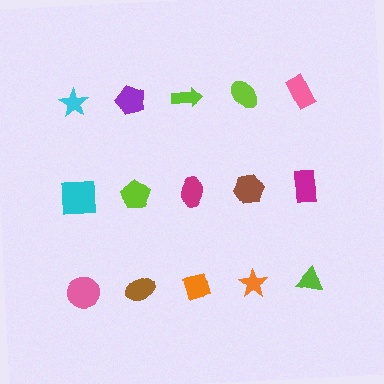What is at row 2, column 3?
A magenta ellipse.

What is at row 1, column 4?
A lime ellipse.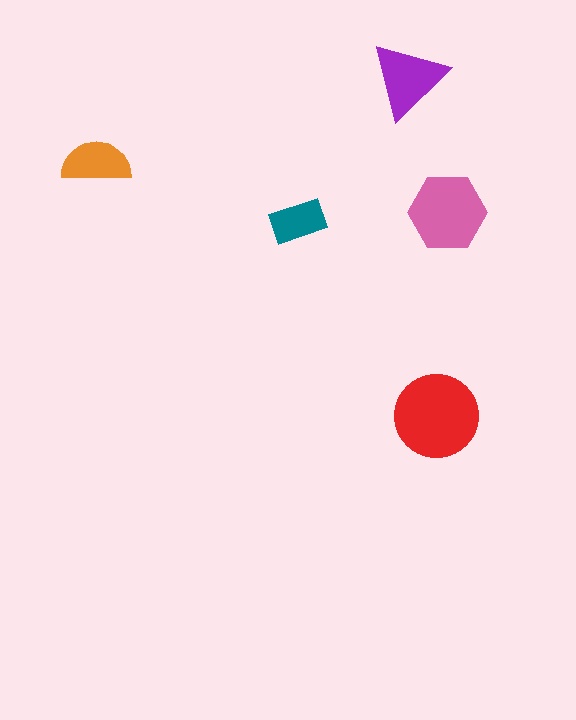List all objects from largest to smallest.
The red circle, the pink hexagon, the purple triangle, the orange semicircle, the teal rectangle.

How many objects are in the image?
There are 5 objects in the image.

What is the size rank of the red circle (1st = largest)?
1st.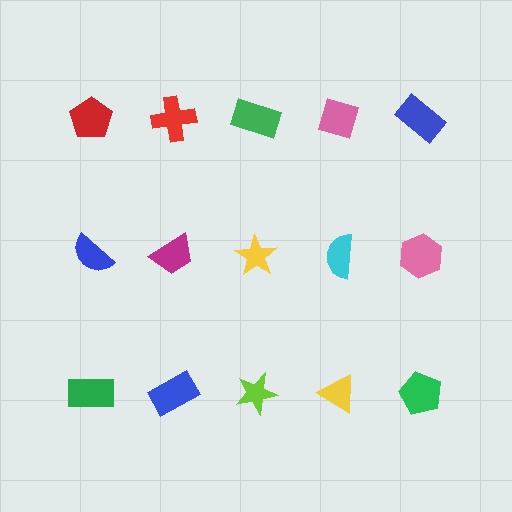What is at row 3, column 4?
A yellow triangle.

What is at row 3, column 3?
A lime star.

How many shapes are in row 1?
5 shapes.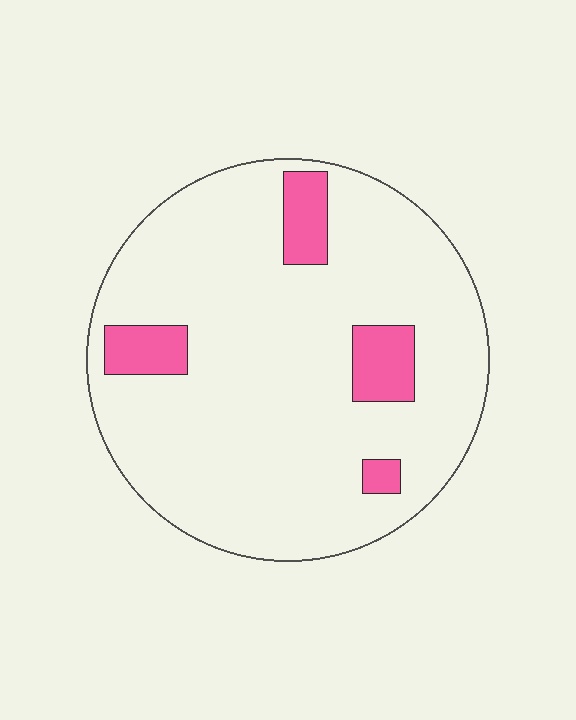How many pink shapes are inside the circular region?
4.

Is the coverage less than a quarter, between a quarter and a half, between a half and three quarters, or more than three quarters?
Less than a quarter.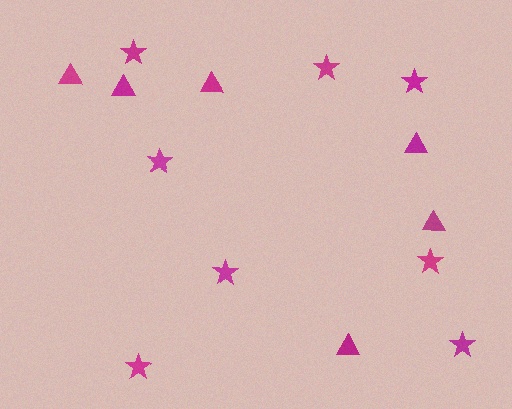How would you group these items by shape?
There are 2 groups: one group of triangles (6) and one group of stars (8).